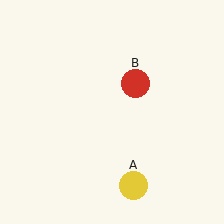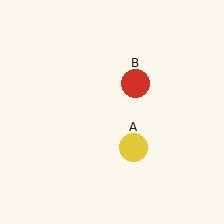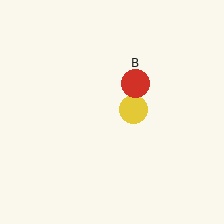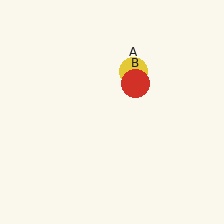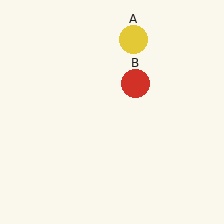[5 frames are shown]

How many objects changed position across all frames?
1 object changed position: yellow circle (object A).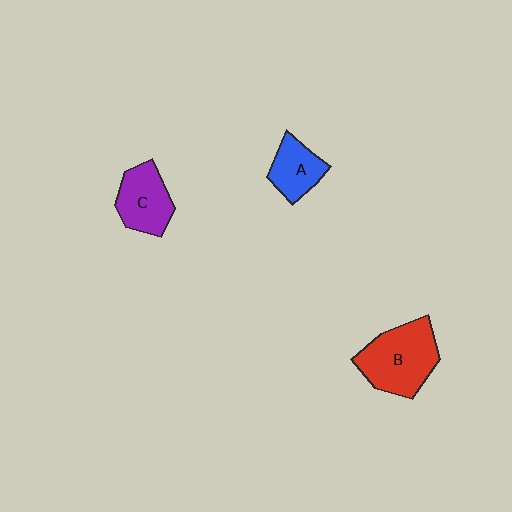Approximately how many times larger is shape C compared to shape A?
Approximately 1.2 times.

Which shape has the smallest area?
Shape A (blue).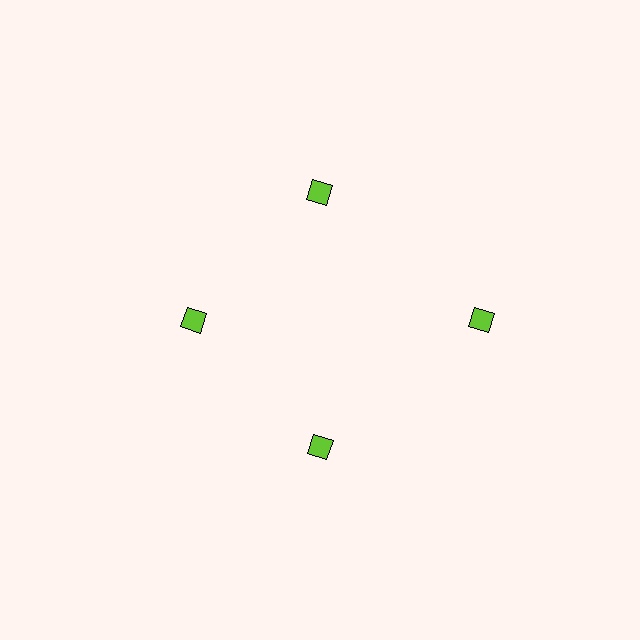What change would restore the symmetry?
The symmetry would be restored by moving it inward, back onto the ring so that all 4 squares sit at equal angles and equal distance from the center.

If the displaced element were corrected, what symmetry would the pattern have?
It would have 4-fold rotational symmetry — the pattern would map onto itself every 90 degrees.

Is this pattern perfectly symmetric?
No. The 4 lime squares are arranged in a ring, but one element near the 3 o'clock position is pushed outward from the center, breaking the 4-fold rotational symmetry.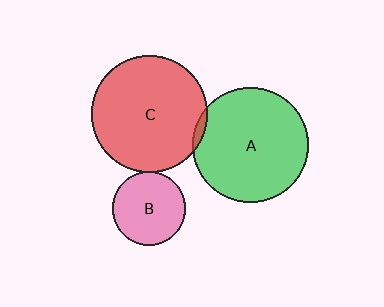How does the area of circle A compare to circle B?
Approximately 2.5 times.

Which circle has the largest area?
Circle C (red).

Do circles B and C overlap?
Yes.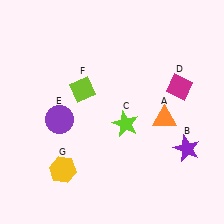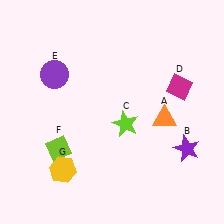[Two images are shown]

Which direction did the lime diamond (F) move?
The lime diamond (F) moved down.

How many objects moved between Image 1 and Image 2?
2 objects moved between the two images.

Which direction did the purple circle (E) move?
The purple circle (E) moved up.